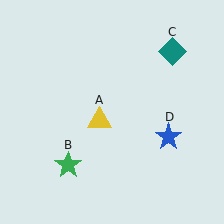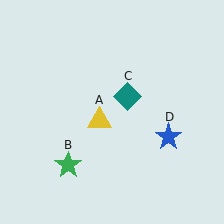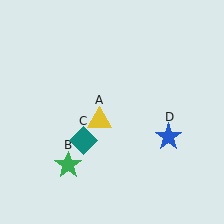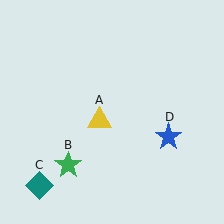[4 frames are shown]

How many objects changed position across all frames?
1 object changed position: teal diamond (object C).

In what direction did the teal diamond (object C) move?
The teal diamond (object C) moved down and to the left.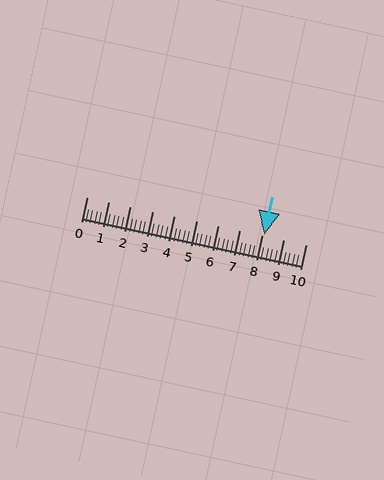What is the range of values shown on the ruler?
The ruler shows values from 0 to 10.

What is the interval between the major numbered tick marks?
The major tick marks are spaced 1 units apart.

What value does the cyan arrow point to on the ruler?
The cyan arrow points to approximately 8.1.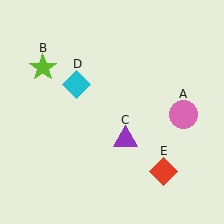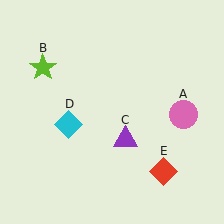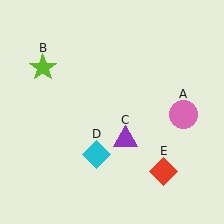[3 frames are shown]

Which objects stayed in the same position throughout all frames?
Pink circle (object A) and lime star (object B) and purple triangle (object C) and red diamond (object E) remained stationary.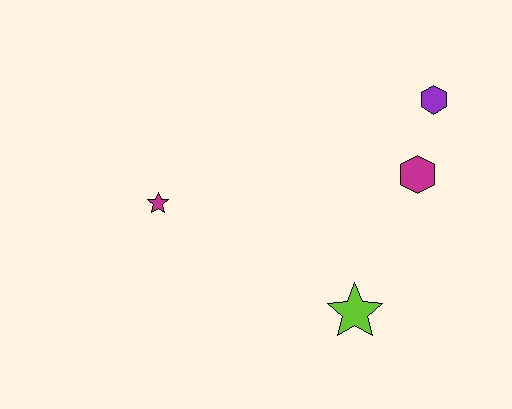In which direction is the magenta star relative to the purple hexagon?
The magenta star is to the left of the purple hexagon.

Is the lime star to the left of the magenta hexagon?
Yes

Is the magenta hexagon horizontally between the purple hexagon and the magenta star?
Yes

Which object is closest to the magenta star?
The lime star is closest to the magenta star.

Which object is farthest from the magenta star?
The purple hexagon is farthest from the magenta star.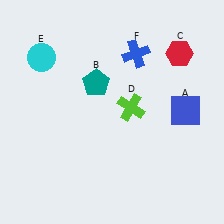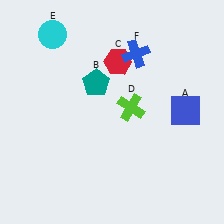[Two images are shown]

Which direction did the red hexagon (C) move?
The red hexagon (C) moved left.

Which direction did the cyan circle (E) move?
The cyan circle (E) moved up.